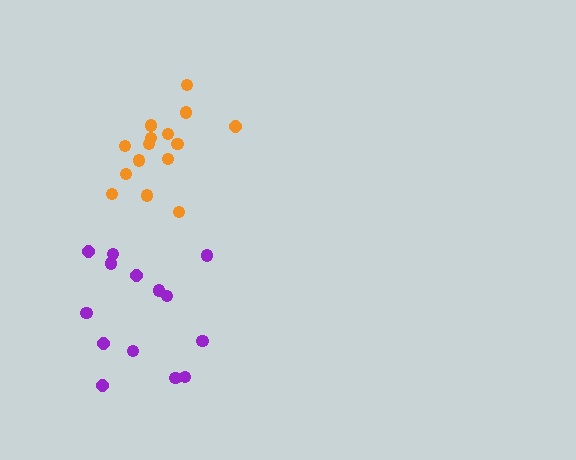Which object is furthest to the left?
The purple cluster is leftmost.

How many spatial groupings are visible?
There are 2 spatial groupings.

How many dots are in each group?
Group 1: 14 dots, Group 2: 15 dots (29 total).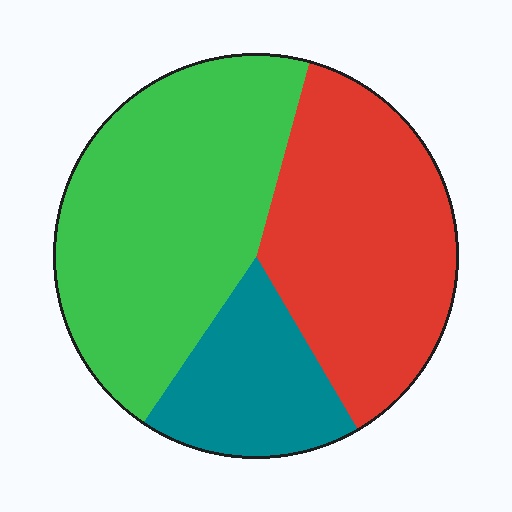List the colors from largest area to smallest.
From largest to smallest: green, red, teal.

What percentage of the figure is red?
Red covers about 35% of the figure.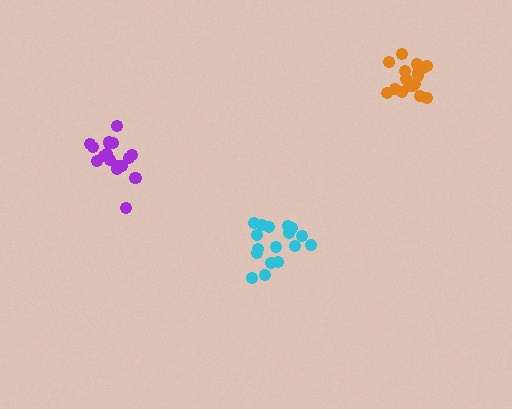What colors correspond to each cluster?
The clusters are colored: cyan, purple, orange.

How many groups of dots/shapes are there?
There are 3 groups.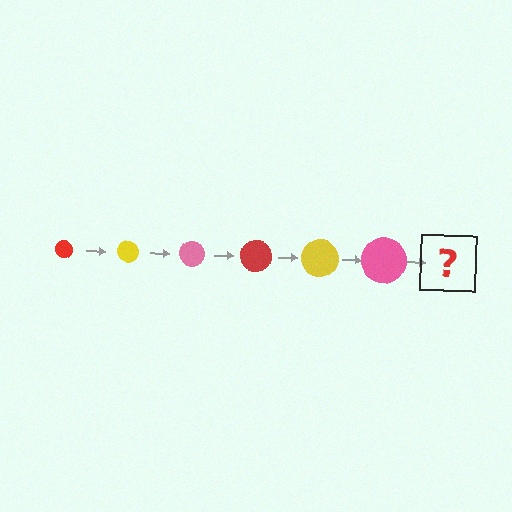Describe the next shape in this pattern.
It should be a red circle, larger than the previous one.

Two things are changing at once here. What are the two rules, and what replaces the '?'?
The two rules are that the circle grows larger each step and the color cycles through red, yellow, and pink. The '?' should be a red circle, larger than the previous one.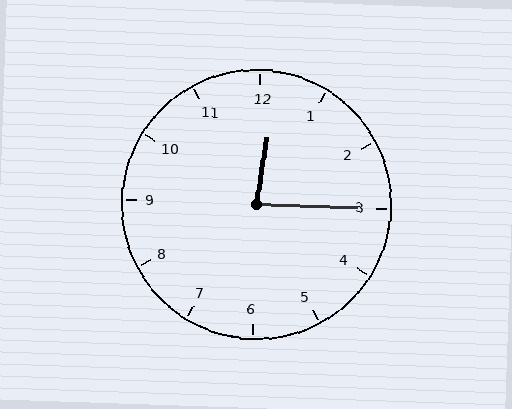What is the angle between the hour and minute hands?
Approximately 82 degrees.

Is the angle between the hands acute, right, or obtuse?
It is acute.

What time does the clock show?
12:15.